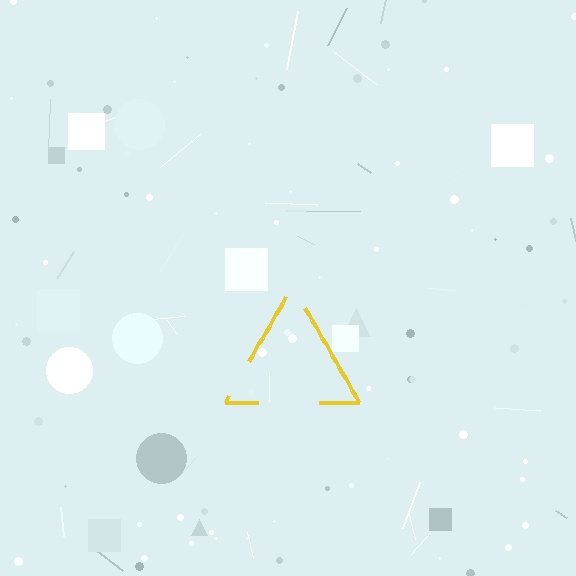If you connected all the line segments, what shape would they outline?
They would outline a triangle.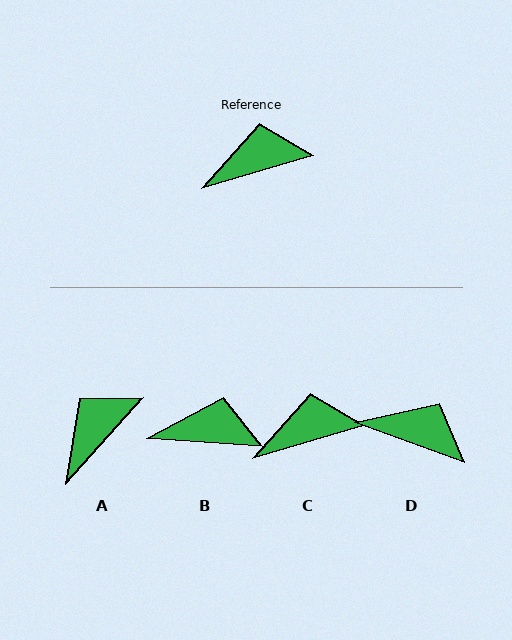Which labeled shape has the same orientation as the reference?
C.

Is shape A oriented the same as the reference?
No, it is off by about 32 degrees.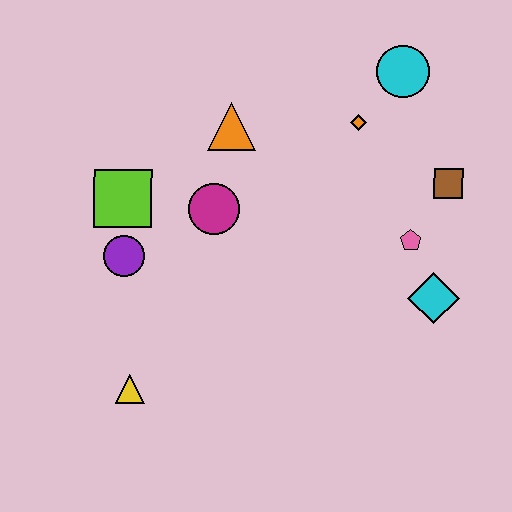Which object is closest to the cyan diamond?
The pink pentagon is closest to the cyan diamond.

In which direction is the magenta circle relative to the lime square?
The magenta circle is to the right of the lime square.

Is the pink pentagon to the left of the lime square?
No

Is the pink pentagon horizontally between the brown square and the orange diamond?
Yes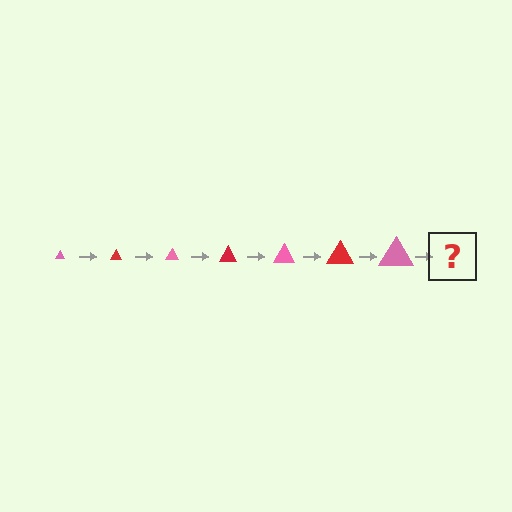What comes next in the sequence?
The next element should be a red triangle, larger than the previous one.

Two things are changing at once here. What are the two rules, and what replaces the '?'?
The two rules are that the triangle grows larger each step and the color cycles through pink and red. The '?' should be a red triangle, larger than the previous one.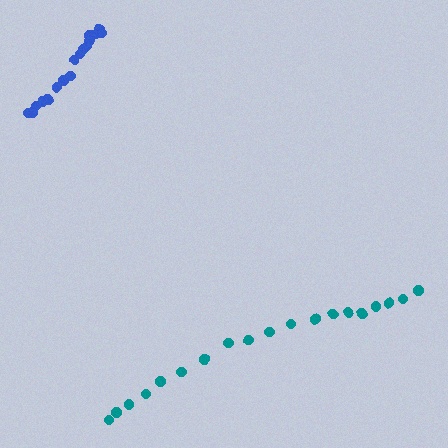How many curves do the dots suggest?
There are 2 distinct paths.